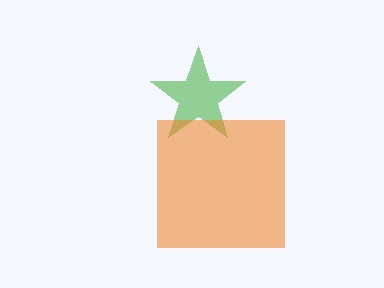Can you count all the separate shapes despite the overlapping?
Yes, there are 2 separate shapes.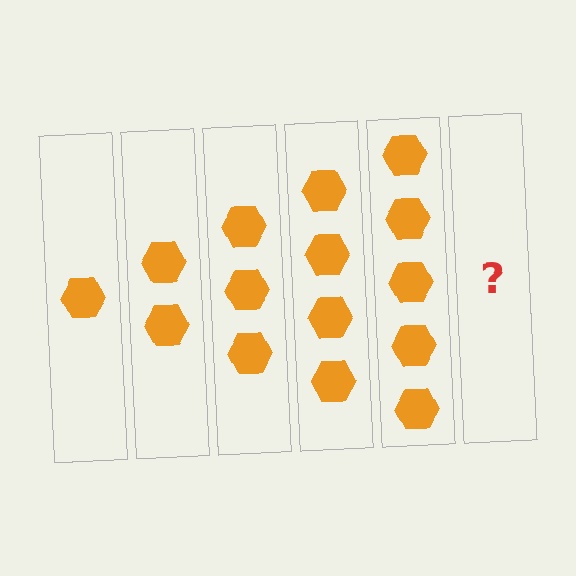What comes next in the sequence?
The next element should be 6 hexagons.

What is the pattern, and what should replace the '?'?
The pattern is that each step adds one more hexagon. The '?' should be 6 hexagons.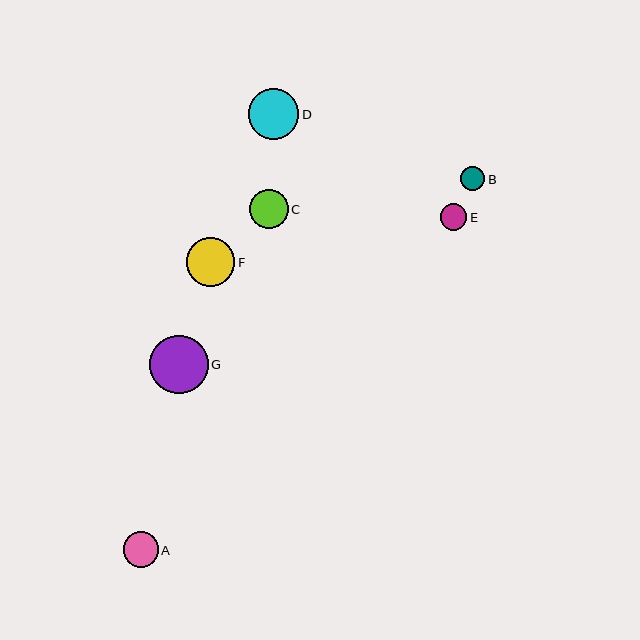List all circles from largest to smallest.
From largest to smallest: G, D, F, C, A, E, B.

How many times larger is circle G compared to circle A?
Circle G is approximately 1.7 times the size of circle A.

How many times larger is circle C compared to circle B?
Circle C is approximately 1.6 times the size of circle B.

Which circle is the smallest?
Circle B is the smallest with a size of approximately 25 pixels.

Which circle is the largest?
Circle G is the largest with a size of approximately 58 pixels.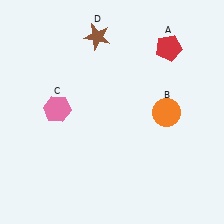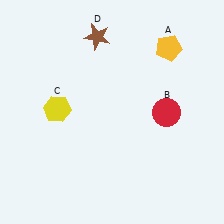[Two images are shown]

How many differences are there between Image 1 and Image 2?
There are 3 differences between the two images.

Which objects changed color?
A changed from red to yellow. B changed from orange to red. C changed from pink to yellow.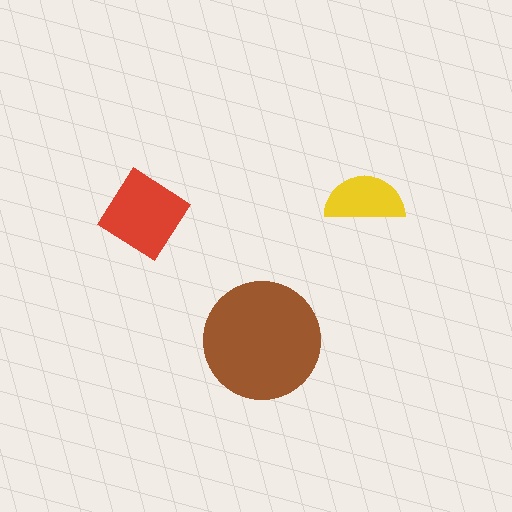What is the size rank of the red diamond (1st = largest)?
2nd.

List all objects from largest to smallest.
The brown circle, the red diamond, the yellow semicircle.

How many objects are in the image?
There are 3 objects in the image.